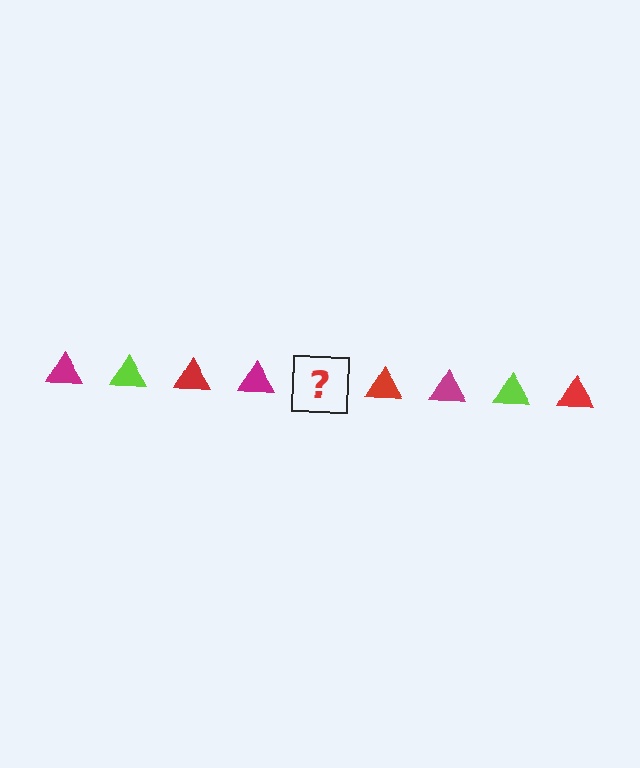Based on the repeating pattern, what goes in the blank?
The blank should be a lime triangle.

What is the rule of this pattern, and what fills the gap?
The rule is that the pattern cycles through magenta, lime, red triangles. The gap should be filled with a lime triangle.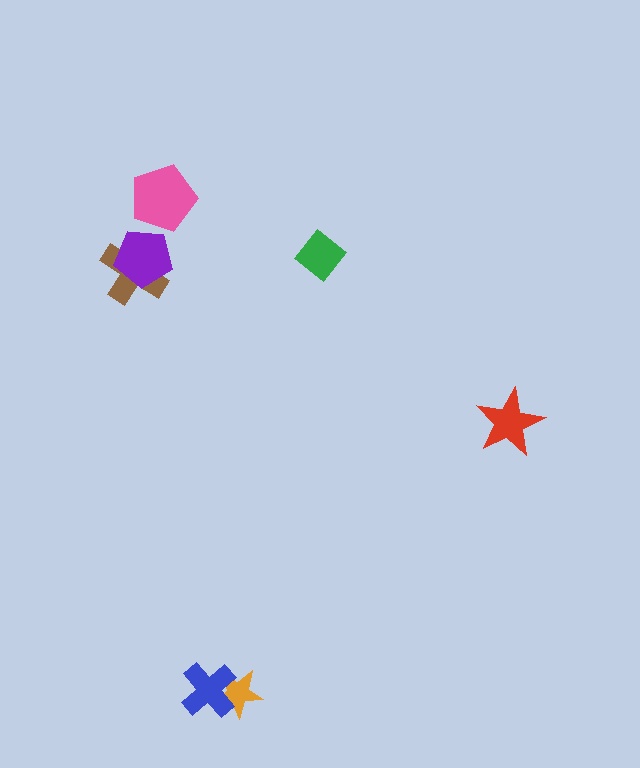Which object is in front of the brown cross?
The purple pentagon is in front of the brown cross.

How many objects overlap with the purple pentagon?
1 object overlaps with the purple pentagon.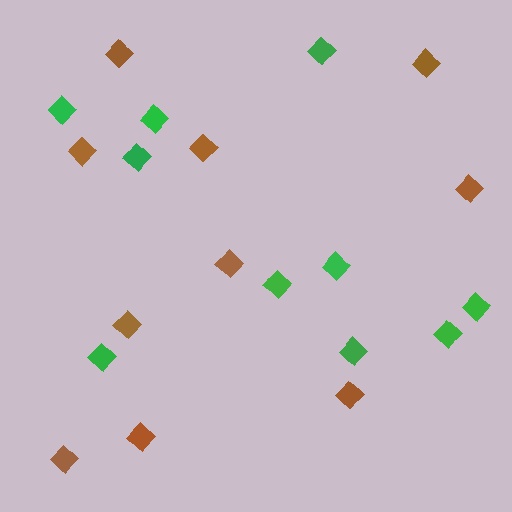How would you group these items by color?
There are 2 groups: one group of brown diamonds (10) and one group of green diamonds (10).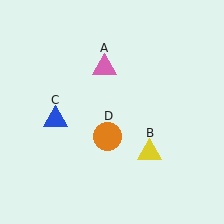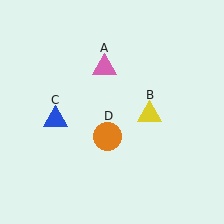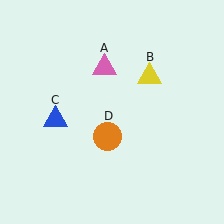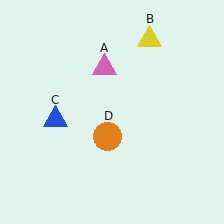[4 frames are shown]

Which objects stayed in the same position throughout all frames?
Pink triangle (object A) and blue triangle (object C) and orange circle (object D) remained stationary.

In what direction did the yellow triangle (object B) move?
The yellow triangle (object B) moved up.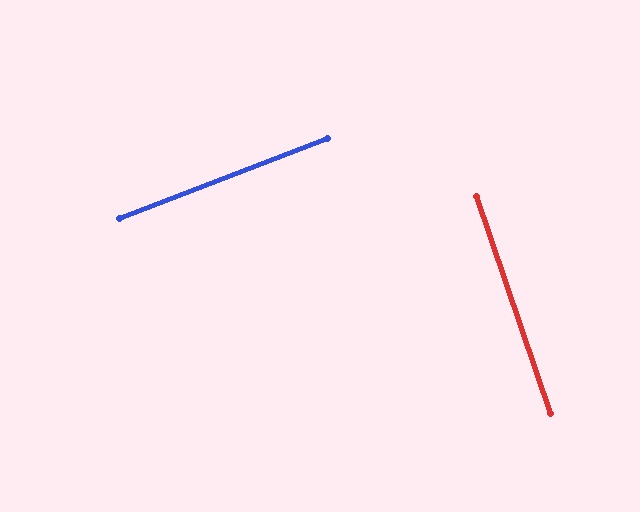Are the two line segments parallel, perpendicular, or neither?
Perpendicular — they meet at approximately 88°.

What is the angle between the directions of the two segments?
Approximately 88 degrees.